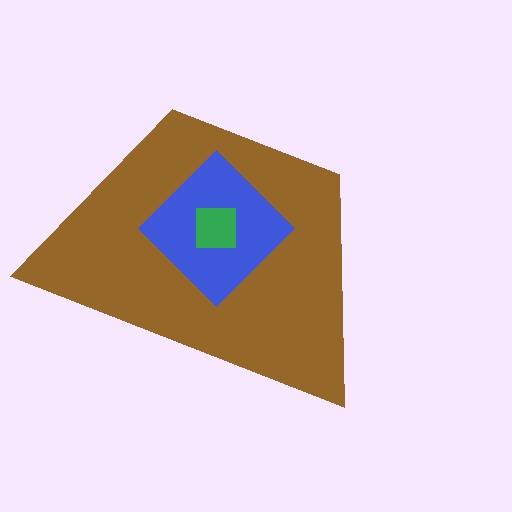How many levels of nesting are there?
3.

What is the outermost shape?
The brown trapezoid.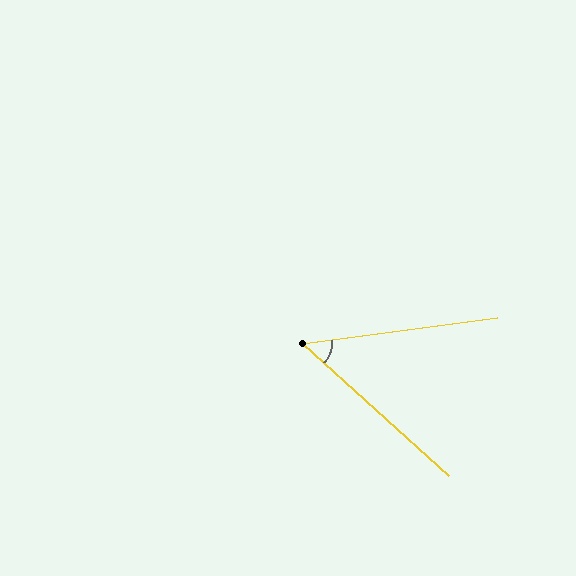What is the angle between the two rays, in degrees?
Approximately 50 degrees.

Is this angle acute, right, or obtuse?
It is acute.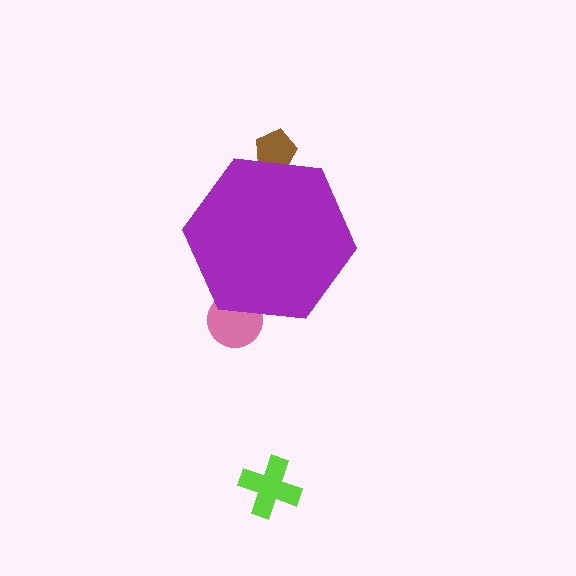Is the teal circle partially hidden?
Yes, the teal circle is partially hidden behind the purple hexagon.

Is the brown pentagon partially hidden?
Yes, the brown pentagon is partially hidden behind the purple hexagon.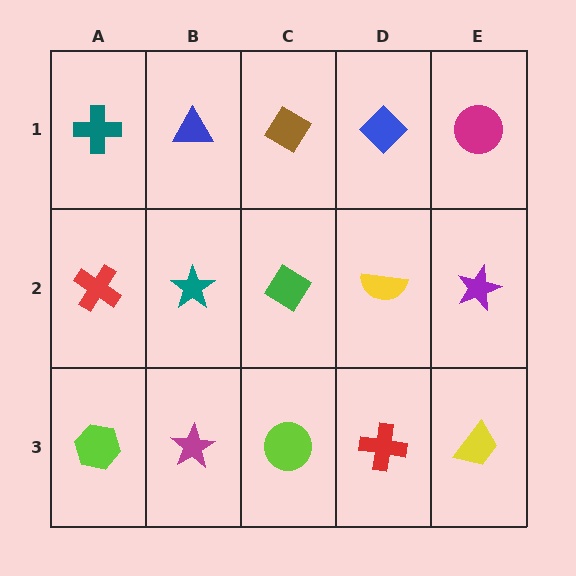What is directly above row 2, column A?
A teal cross.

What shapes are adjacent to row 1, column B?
A teal star (row 2, column B), a teal cross (row 1, column A), a brown diamond (row 1, column C).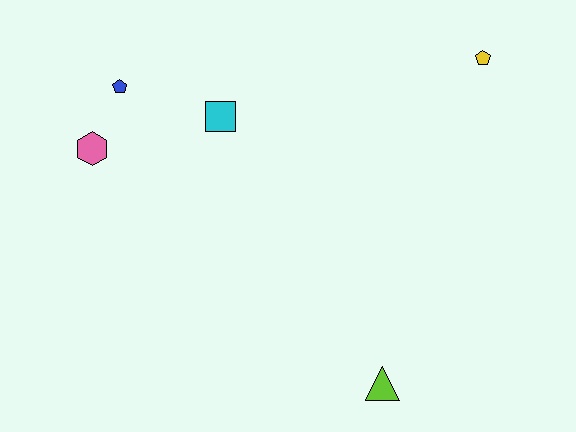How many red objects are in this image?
There are no red objects.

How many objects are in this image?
There are 5 objects.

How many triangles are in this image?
There is 1 triangle.